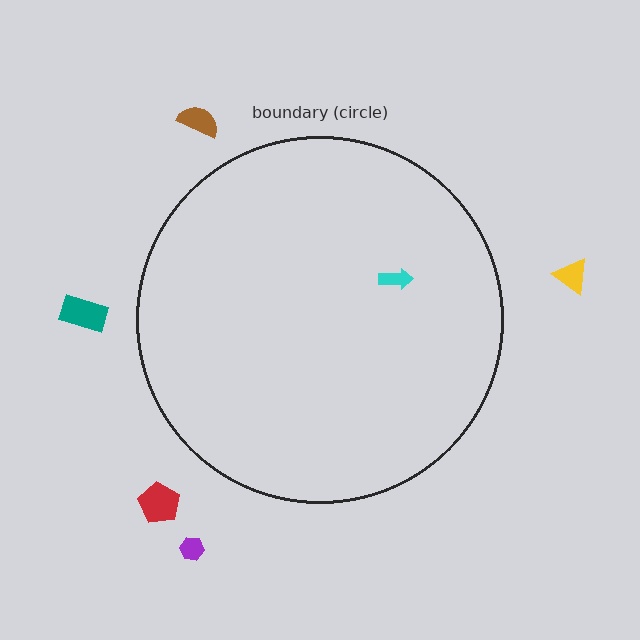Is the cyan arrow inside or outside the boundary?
Inside.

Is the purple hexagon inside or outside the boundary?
Outside.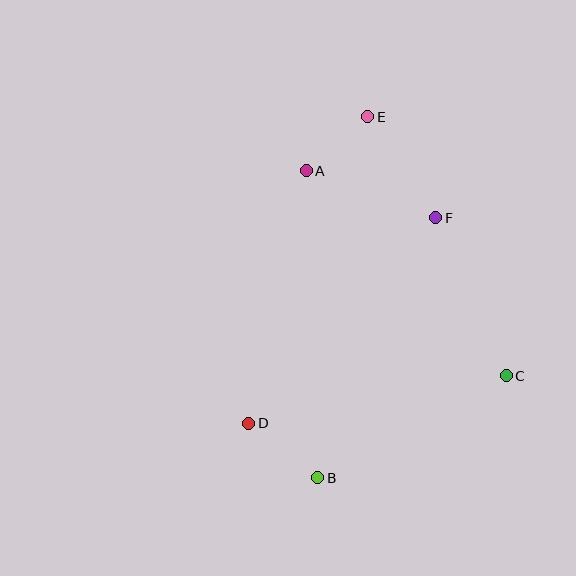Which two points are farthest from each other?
Points B and E are farthest from each other.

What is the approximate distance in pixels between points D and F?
The distance between D and F is approximately 277 pixels.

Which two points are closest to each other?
Points A and E are closest to each other.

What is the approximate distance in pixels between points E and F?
The distance between E and F is approximately 122 pixels.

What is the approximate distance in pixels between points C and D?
The distance between C and D is approximately 262 pixels.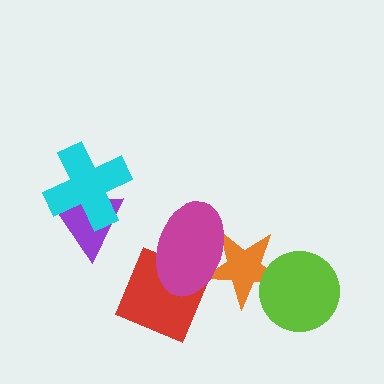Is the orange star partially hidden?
Yes, it is partially covered by another shape.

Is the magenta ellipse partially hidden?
No, no other shape covers it.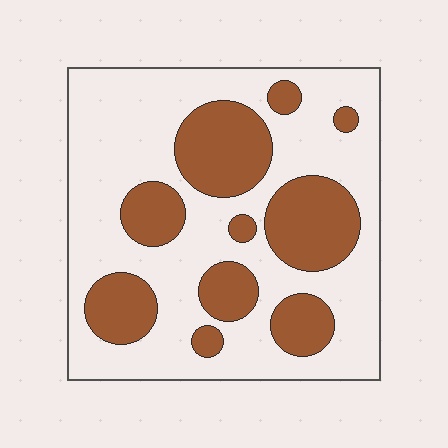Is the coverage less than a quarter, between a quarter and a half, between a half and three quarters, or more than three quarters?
Between a quarter and a half.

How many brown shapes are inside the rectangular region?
10.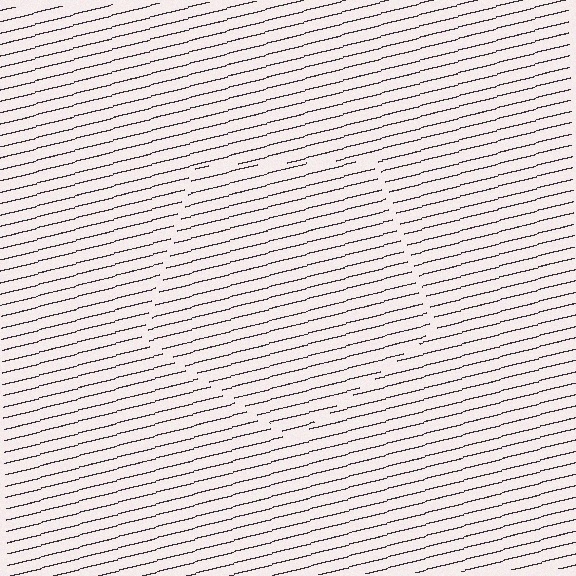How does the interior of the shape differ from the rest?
The interior of the shape contains the same grating, shifted by half a period — the contour is defined by the phase discontinuity where line-ends from the inner and outer gratings abut.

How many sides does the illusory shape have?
5 sides — the line-ends trace a pentagon.